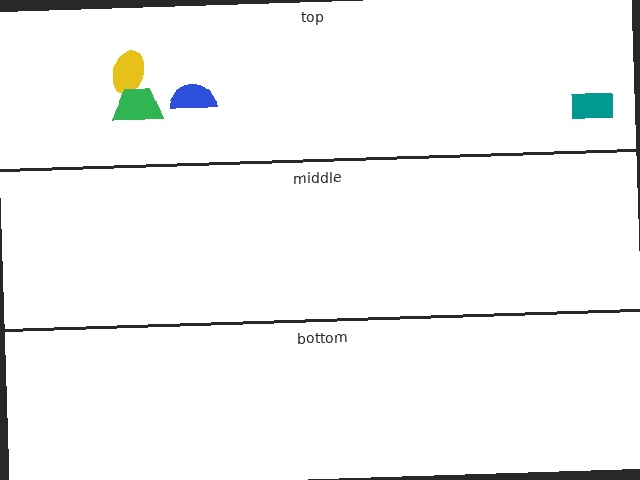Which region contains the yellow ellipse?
The top region.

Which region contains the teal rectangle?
The top region.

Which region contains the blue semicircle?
The top region.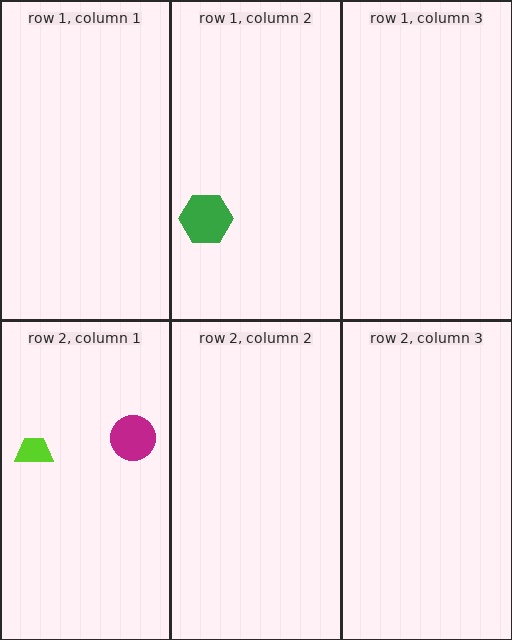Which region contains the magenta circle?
The row 2, column 1 region.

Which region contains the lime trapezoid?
The row 2, column 1 region.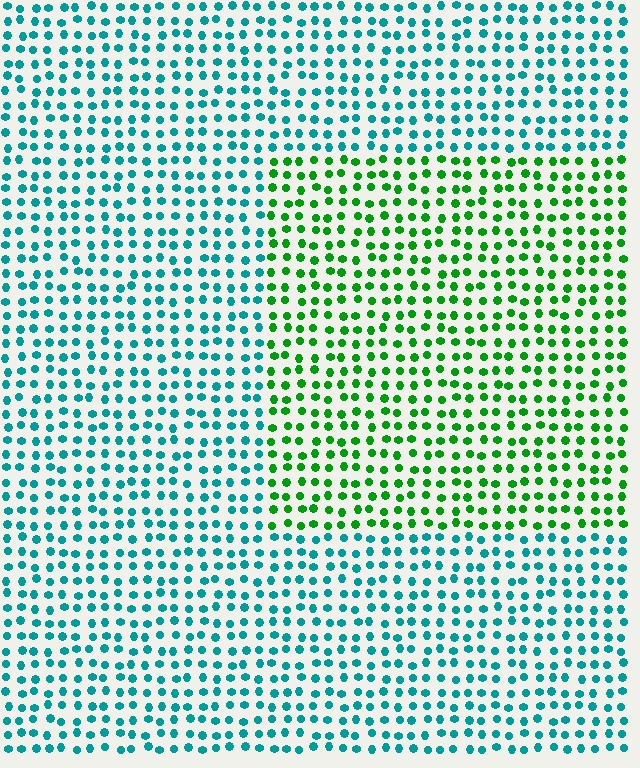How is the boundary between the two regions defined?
The boundary is defined purely by a slight shift in hue (about 54 degrees). Spacing, size, and orientation are identical on both sides.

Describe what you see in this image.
The image is filled with small teal elements in a uniform arrangement. A rectangle-shaped region is visible where the elements are tinted to a slightly different hue, forming a subtle color boundary.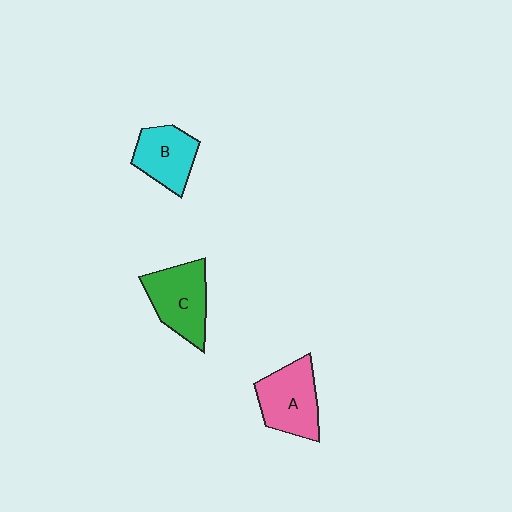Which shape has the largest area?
Shape C (green).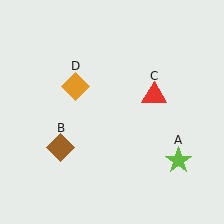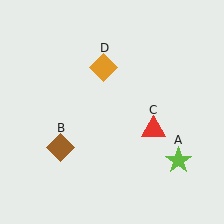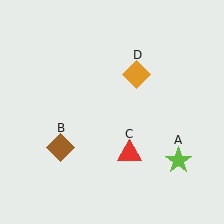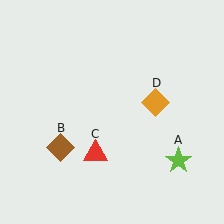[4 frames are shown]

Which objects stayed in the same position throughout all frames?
Lime star (object A) and brown diamond (object B) remained stationary.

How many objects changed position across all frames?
2 objects changed position: red triangle (object C), orange diamond (object D).